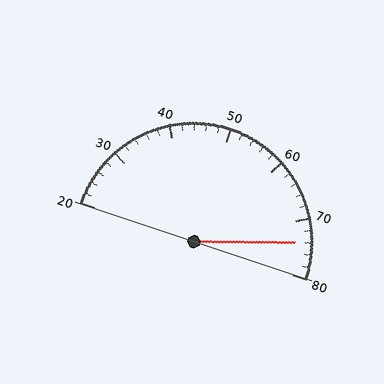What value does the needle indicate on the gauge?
The needle indicates approximately 74.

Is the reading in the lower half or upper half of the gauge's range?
The reading is in the upper half of the range (20 to 80).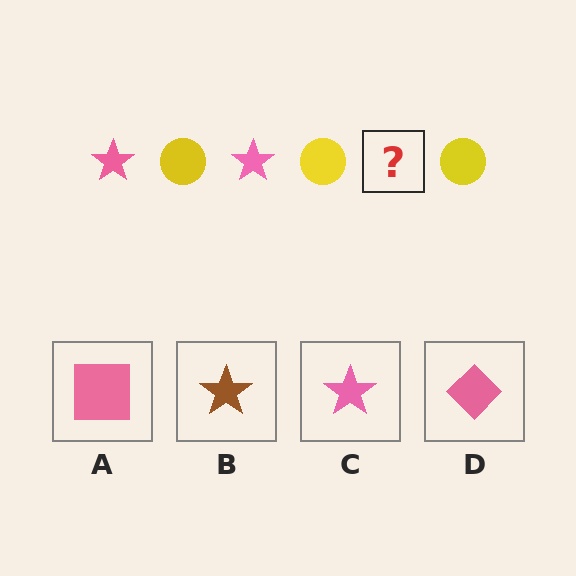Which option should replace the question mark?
Option C.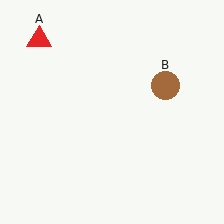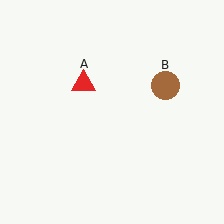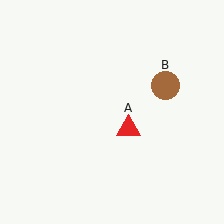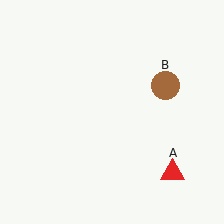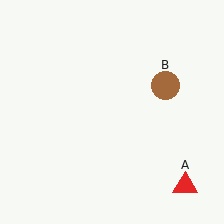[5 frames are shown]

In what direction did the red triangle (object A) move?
The red triangle (object A) moved down and to the right.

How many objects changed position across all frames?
1 object changed position: red triangle (object A).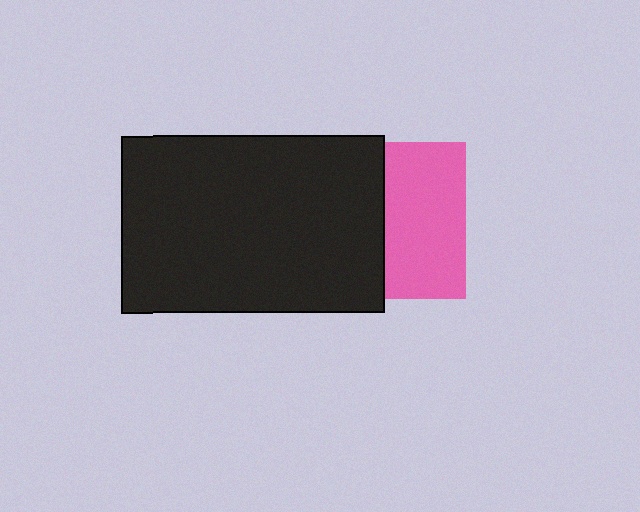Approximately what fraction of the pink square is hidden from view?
Roughly 49% of the pink square is hidden behind the black rectangle.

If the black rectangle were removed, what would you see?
You would see the complete pink square.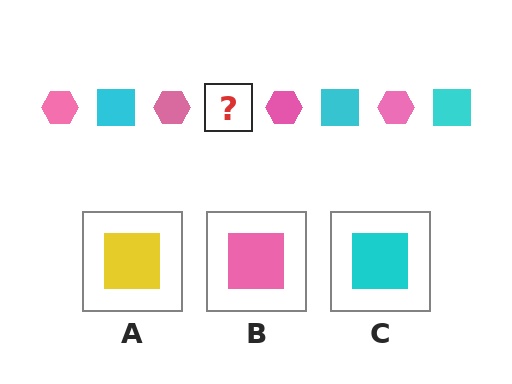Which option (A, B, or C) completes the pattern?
C.